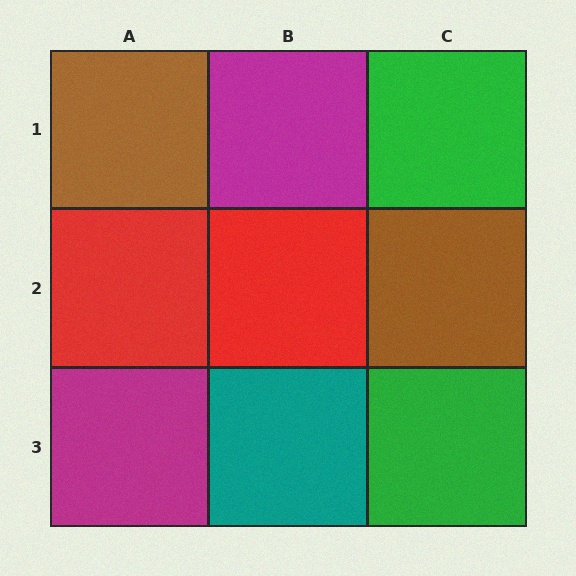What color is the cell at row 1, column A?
Brown.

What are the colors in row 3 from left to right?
Magenta, teal, green.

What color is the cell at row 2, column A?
Red.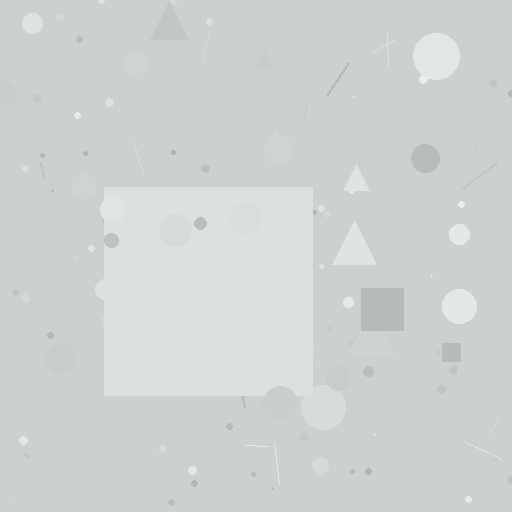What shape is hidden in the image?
A square is hidden in the image.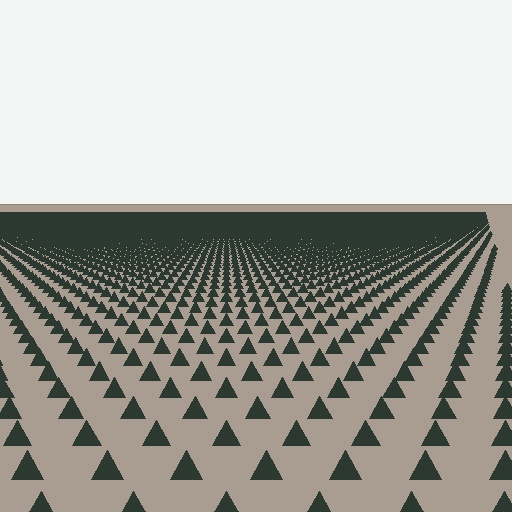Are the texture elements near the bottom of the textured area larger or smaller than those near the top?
Larger. Near the bottom, elements are closer to the viewer and appear at a bigger on-screen size.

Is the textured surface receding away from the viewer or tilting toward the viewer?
The surface is receding away from the viewer. Texture elements get smaller and denser toward the top.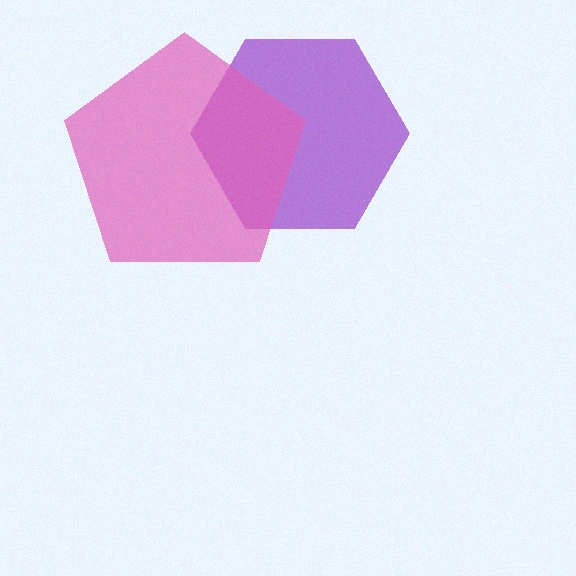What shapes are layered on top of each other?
The layered shapes are: a purple hexagon, a pink pentagon.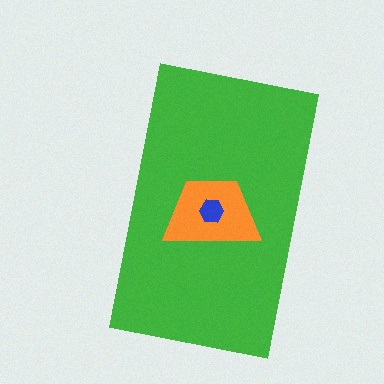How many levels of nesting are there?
3.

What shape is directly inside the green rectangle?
The orange trapezoid.